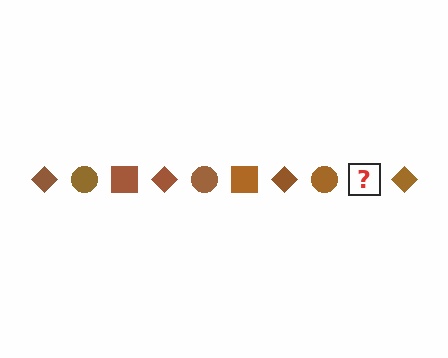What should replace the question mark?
The question mark should be replaced with a brown square.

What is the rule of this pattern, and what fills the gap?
The rule is that the pattern cycles through diamond, circle, square shapes in brown. The gap should be filled with a brown square.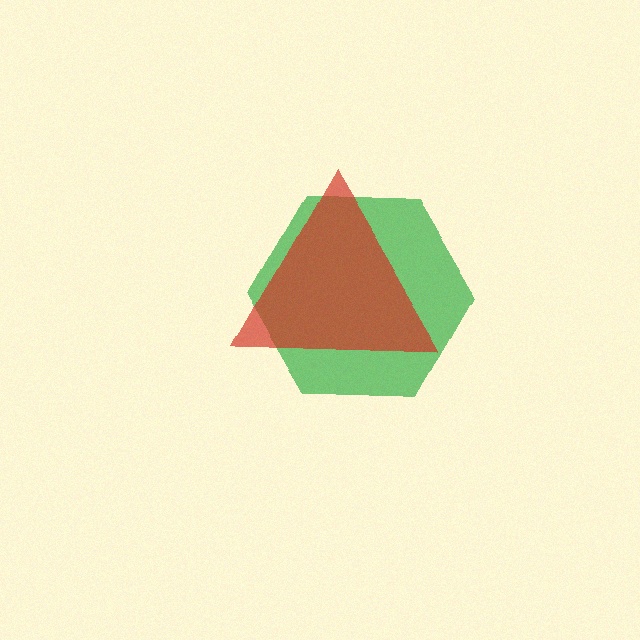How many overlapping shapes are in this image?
There are 2 overlapping shapes in the image.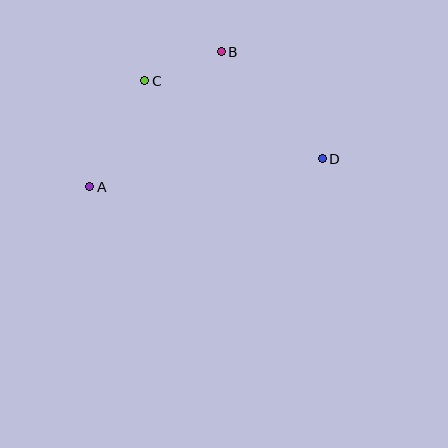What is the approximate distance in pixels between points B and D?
The distance between B and D is approximately 147 pixels.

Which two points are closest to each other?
Points B and C are closest to each other.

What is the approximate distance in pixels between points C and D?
The distance between C and D is approximately 194 pixels.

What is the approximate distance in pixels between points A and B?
The distance between A and B is approximately 189 pixels.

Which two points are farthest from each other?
Points A and D are farthest from each other.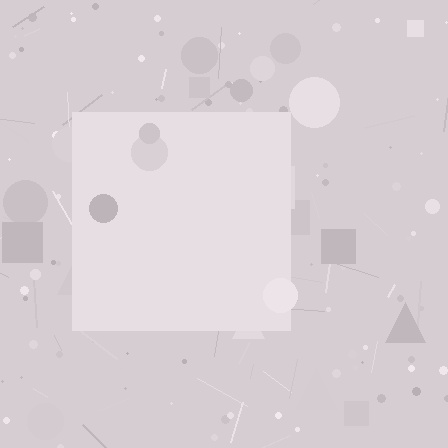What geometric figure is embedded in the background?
A square is embedded in the background.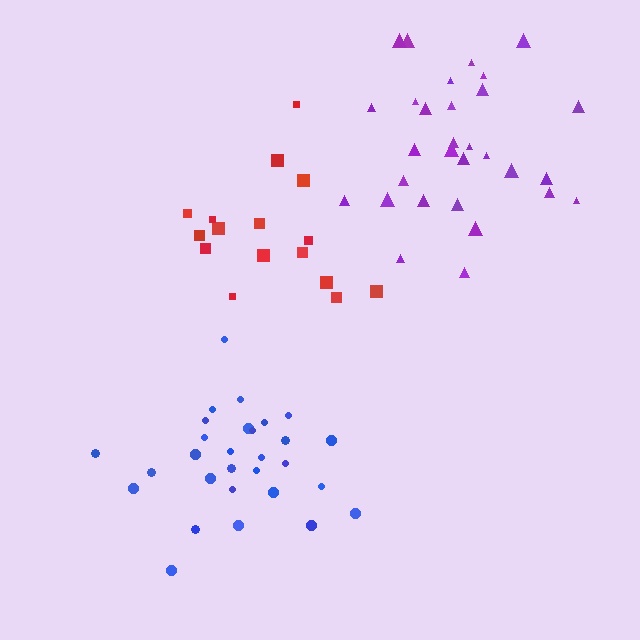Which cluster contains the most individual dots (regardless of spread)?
Purple (30).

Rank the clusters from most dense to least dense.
purple, blue, red.